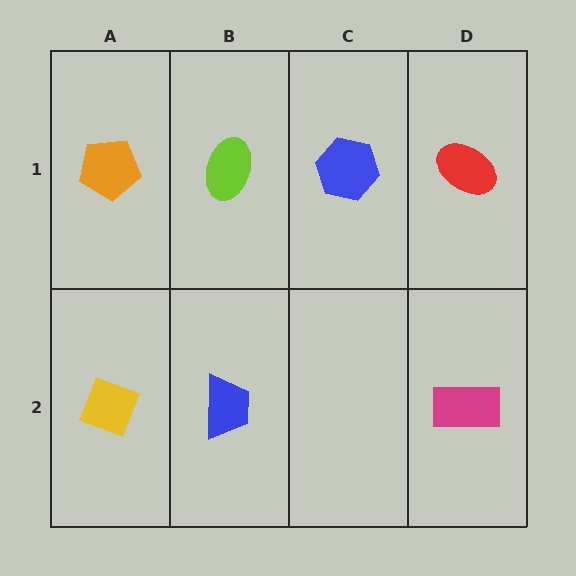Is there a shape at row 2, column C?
No, that cell is empty.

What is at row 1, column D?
A red ellipse.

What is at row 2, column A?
A yellow diamond.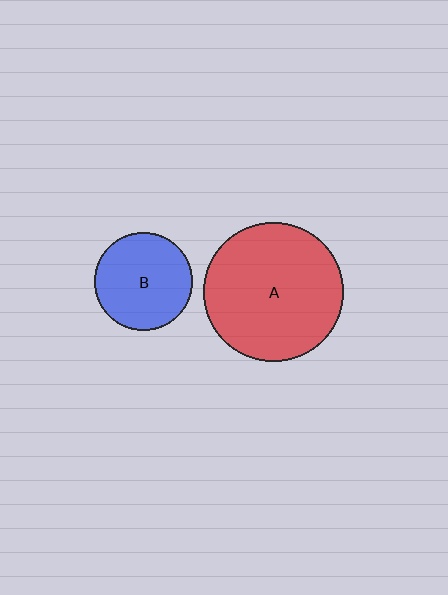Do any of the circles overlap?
No, none of the circles overlap.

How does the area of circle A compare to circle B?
Approximately 2.0 times.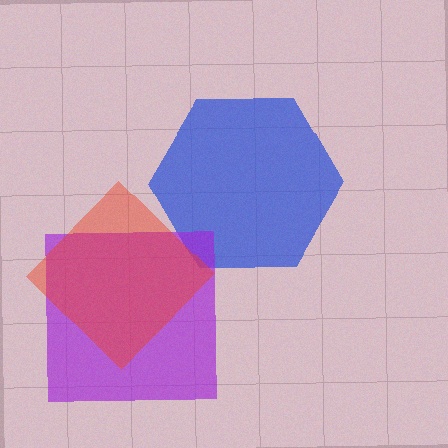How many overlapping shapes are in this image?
There are 3 overlapping shapes in the image.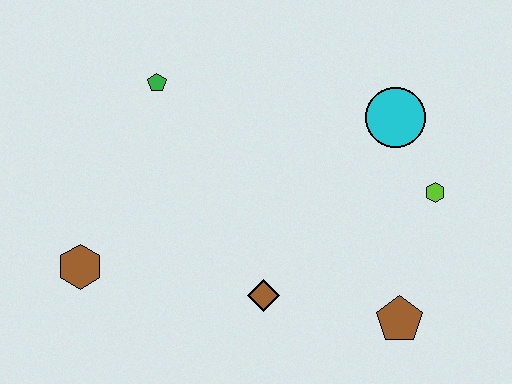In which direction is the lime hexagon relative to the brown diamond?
The lime hexagon is to the right of the brown diamond.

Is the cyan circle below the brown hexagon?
No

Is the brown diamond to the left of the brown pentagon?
Yes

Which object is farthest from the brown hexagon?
The lime hexagon is farthest from the brown hexagon.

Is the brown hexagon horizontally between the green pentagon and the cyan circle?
No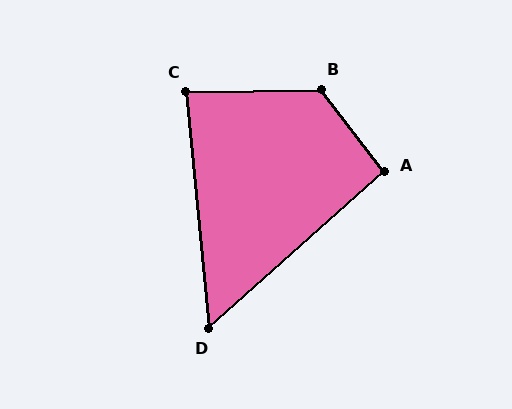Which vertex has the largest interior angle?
B, at approximately 126 degrees.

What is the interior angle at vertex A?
Approximately 94 degrees (approximately right).